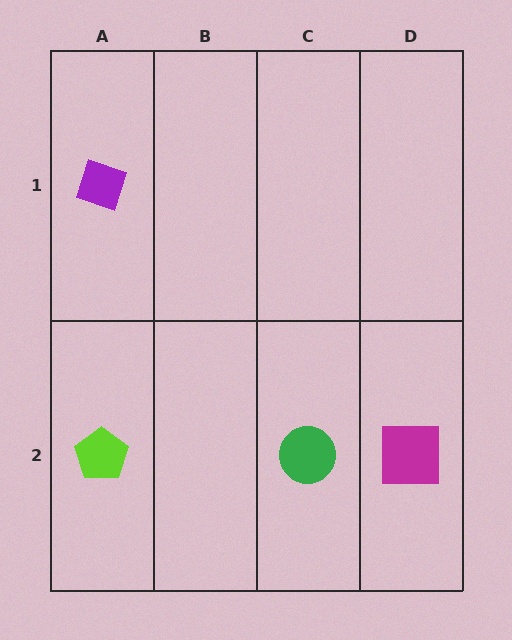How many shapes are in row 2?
3 shapes.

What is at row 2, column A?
A lime pentagon.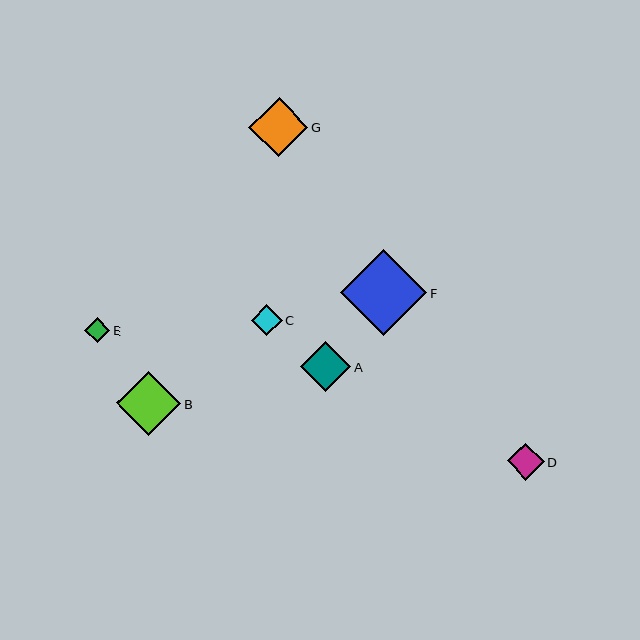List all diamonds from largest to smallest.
From largest to smallest: F, B, G, A, D, C, E.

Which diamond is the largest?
Diamond F is the largest with a size of approximately 86 pixels.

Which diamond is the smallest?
Diamond E is the smallest with a size of approximately 25 pixels.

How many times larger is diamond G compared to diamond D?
Diamond G is approximately 1.6 times the size of diamond D.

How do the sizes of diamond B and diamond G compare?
Diamond B and diamond G are approximately the same size.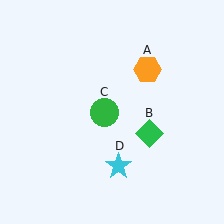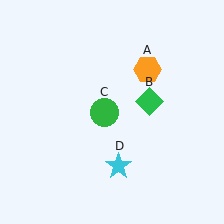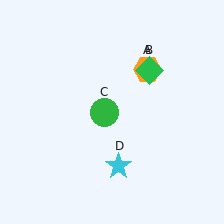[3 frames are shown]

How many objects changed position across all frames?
1 object changed position: green diamond (object B).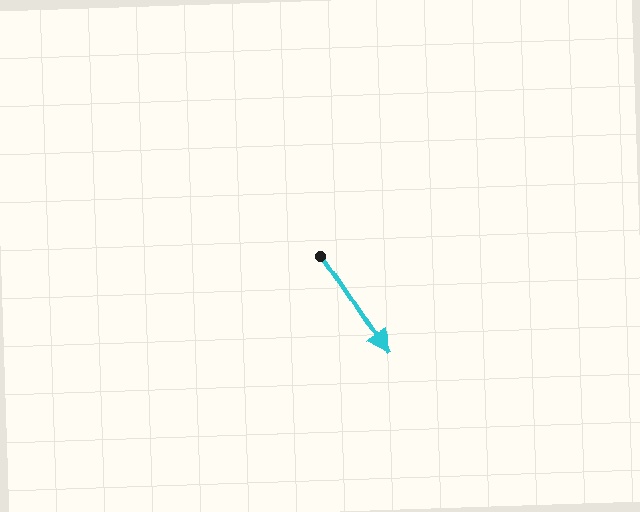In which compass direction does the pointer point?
Southeast.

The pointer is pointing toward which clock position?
Roughly 5 o'clock.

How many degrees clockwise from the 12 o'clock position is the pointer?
Approximately 146 degrees.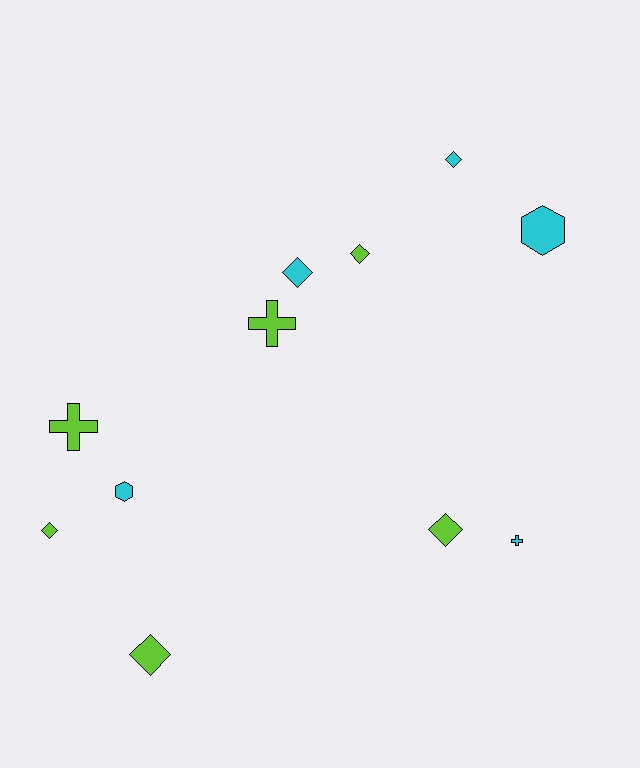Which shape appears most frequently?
Diamond, with 6 objects.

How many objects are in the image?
There are 11 objects.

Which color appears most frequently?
Lime, with 6 objects.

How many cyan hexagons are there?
There are 2 cyan hexagons.